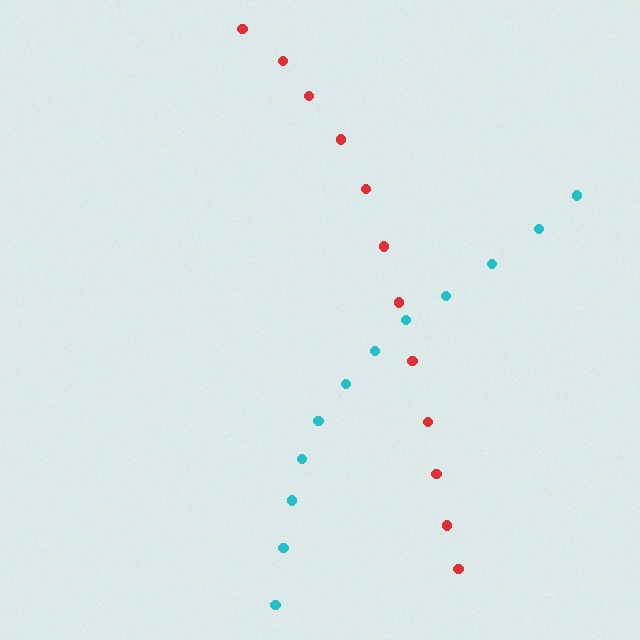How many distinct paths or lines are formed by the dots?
There are 2 distinct paths.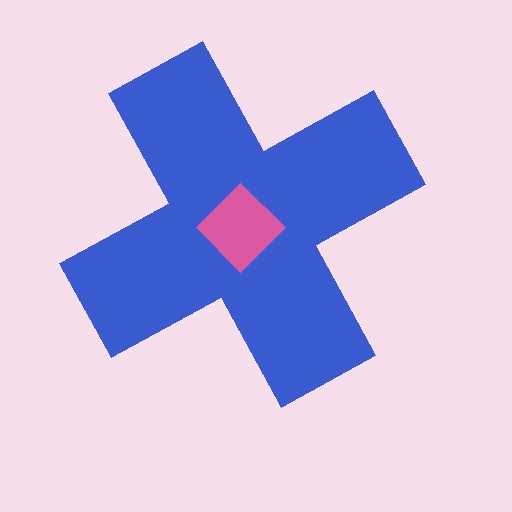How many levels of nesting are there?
2.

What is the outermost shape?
The blue cross.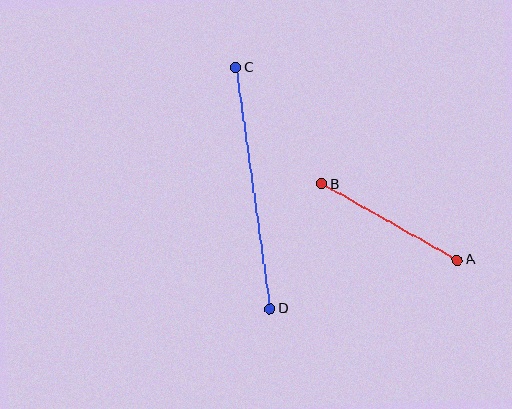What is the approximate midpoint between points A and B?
The midpoint is at approximately (390, 222) pixels.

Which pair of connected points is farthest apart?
Points C and D are farthest apart.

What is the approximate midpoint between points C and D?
The midpoint is at approximately (253, 188) pixels.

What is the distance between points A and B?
The distance is approximately 155 pixels.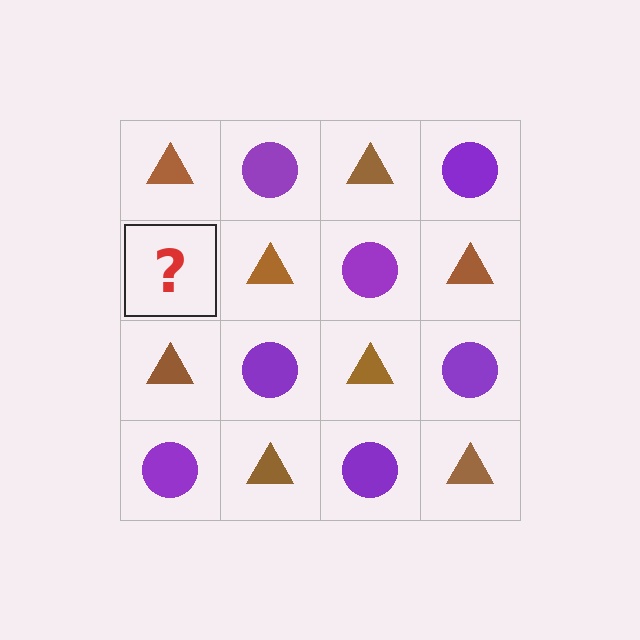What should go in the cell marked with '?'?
The missing cell should contain a purple circle.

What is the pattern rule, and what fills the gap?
The rule is that it alternates brown triangle and purple circle in a checkerboard pattern. The gap should be filled with a purple circle.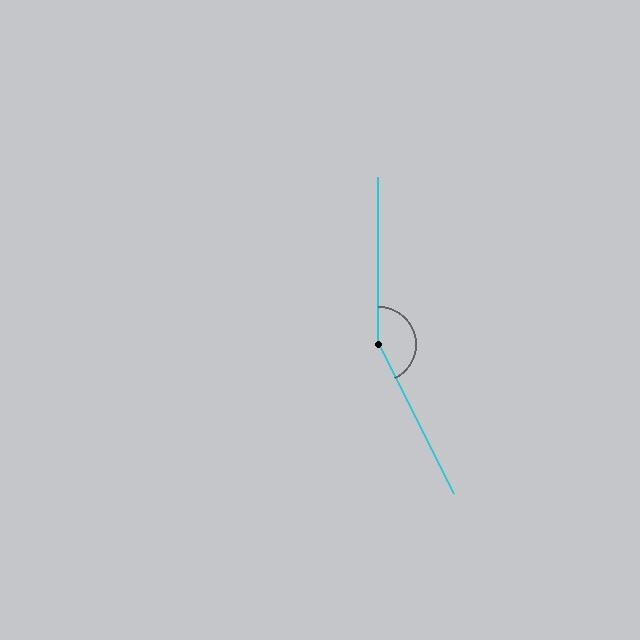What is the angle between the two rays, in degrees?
Approximately 153 degrees.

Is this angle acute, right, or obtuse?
It is obtuse.